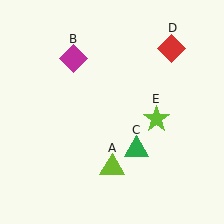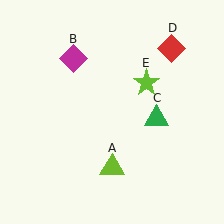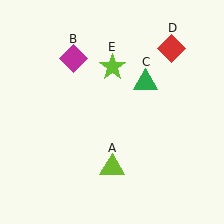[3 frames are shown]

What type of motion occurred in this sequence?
The green triangle (object C), lime star (object E) rotated counterclockwise around the center of the scene.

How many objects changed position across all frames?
2 objects changed position: green triangle (object C), lime star (object E).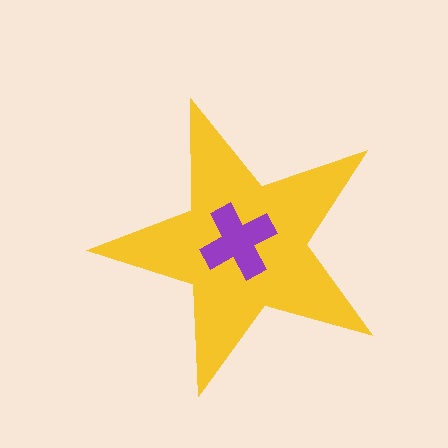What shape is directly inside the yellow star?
The purple cross.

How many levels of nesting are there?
2.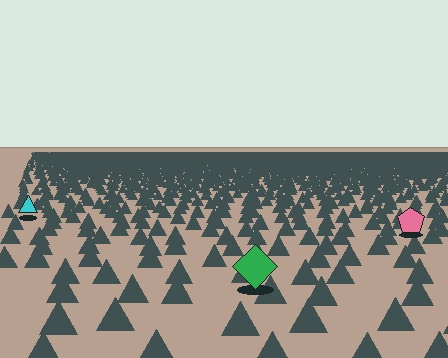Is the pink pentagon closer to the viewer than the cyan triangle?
Yes. The pink pentagon is closer — you can tell from the texture gradient: the ground texture is coarser near it.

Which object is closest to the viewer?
The green diamond is closest. The texture marks near it are larger and more spread out.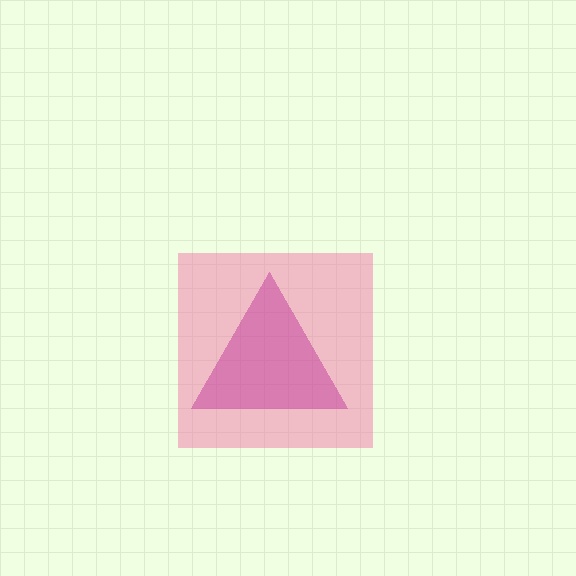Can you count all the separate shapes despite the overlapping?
Yes, there are 2 separate shapes.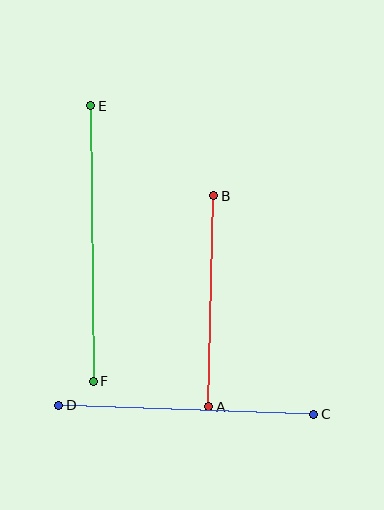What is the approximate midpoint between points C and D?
The midpoint is at approximately (186, 410) pixels.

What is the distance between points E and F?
The distance is approximately 276 pixels.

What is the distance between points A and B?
The distance is approximately 211 pixels.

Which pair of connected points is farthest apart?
Points E and F are farthest apart.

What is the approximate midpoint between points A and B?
The midpoint is at approximately (211, 301) pixels.